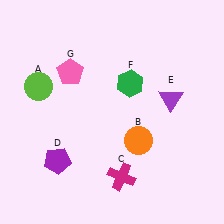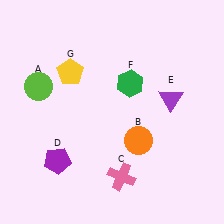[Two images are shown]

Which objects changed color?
C changed from magenta to pink. G changed from pink to yellow.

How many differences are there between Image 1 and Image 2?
There are 2 differences between the two images.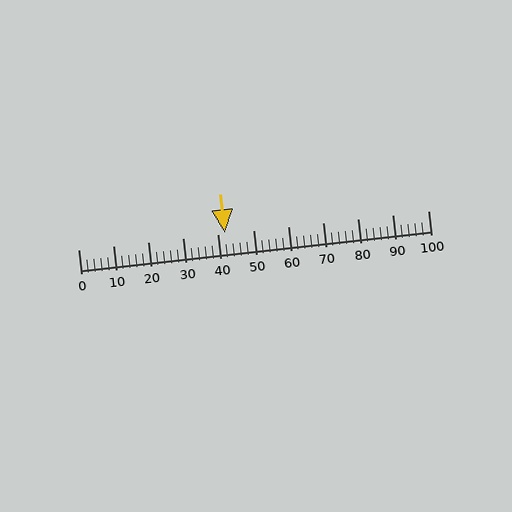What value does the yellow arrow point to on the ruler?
The yellow arrow points to approximately 42.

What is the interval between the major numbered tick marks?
The major tick marks are spaced 10 units apart.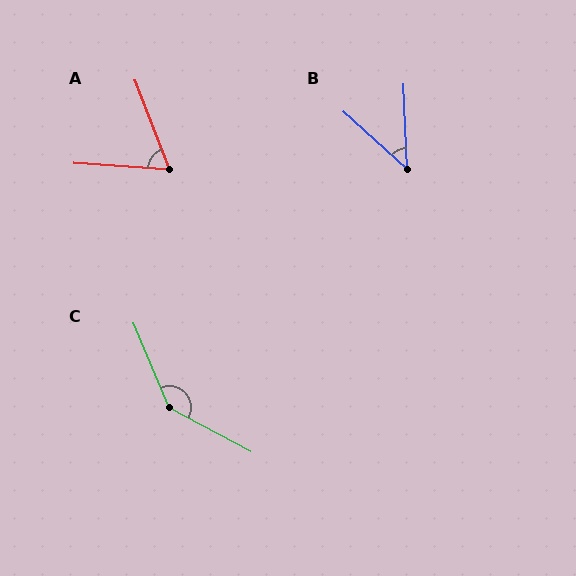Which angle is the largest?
C, at approximately 141 degrees.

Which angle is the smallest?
B, at approximately 46 degrees.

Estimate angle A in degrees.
Approximately 65 degrees.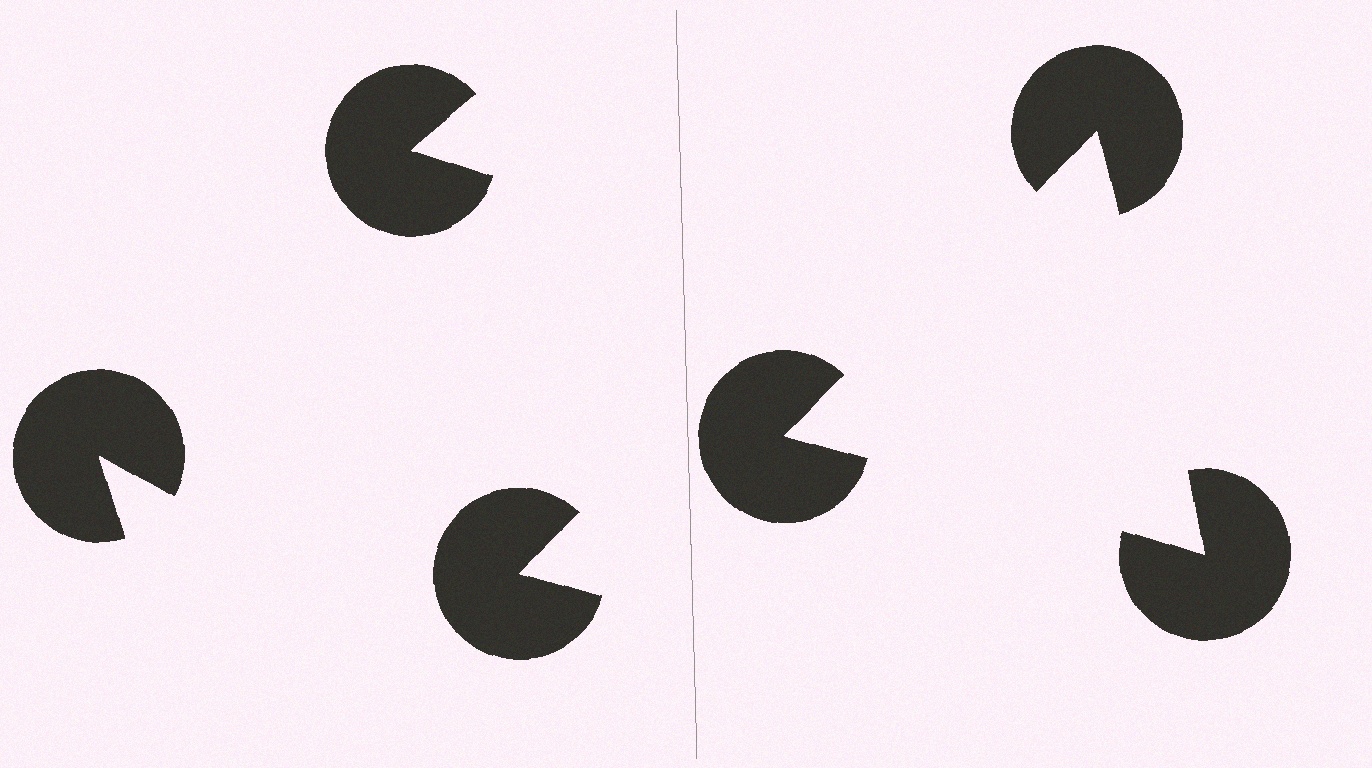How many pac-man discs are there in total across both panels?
6 — 3 on each side.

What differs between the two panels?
The pac-man discs are positioned identically on both sides; only the wedge orientations differ. On the right they align to a triangle; on the left they are misaligned.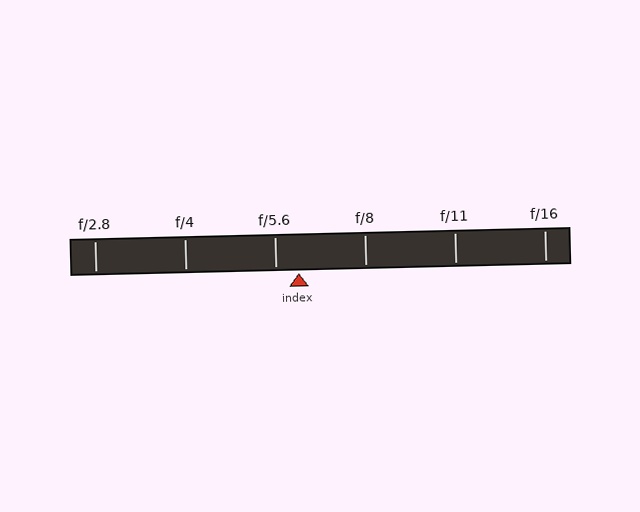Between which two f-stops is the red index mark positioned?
The index mark is between f/5.6 and f/8.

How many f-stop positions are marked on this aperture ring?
There are 6 f-stop positions marked.